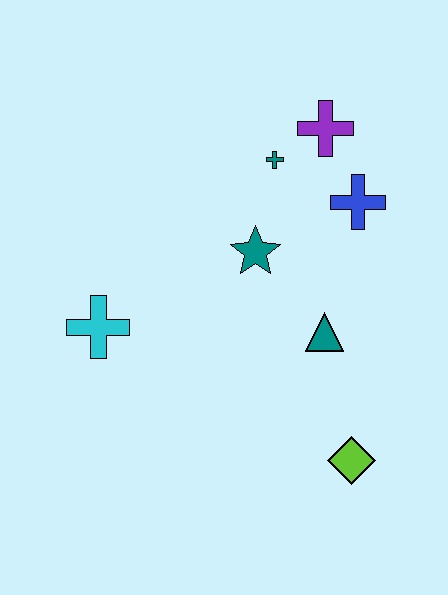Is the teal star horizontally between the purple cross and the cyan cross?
Yes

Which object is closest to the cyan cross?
The teal star is closest to the cyan cross.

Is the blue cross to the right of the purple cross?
Yes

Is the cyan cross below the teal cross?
Yes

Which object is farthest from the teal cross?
The lime diamond is farthest from the teal cross.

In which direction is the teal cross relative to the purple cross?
The teal cross is to the left of the purple cross.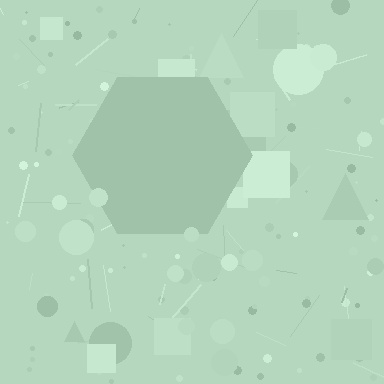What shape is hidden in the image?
A hexagon is hidden in the image.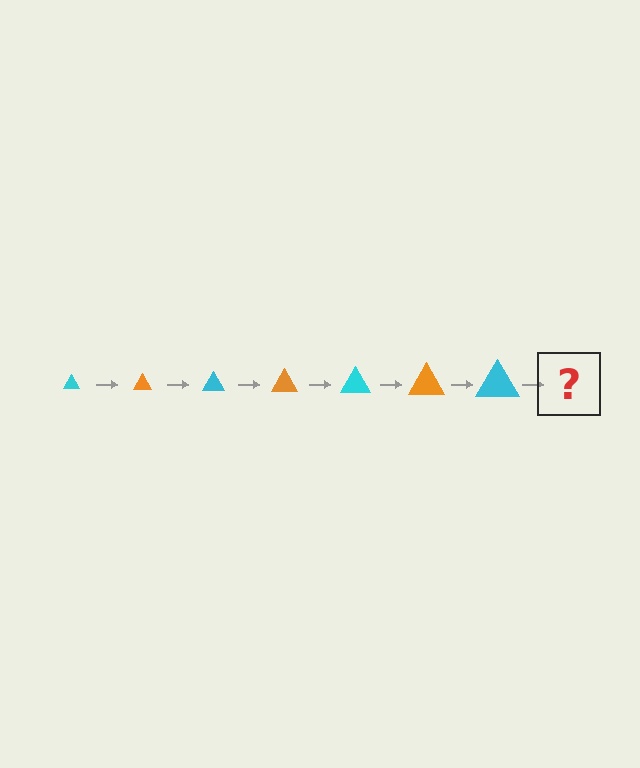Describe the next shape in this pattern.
It should be an orange triangle, larger than the previous one.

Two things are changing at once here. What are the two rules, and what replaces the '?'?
The two rules are that the triangle grows larger each step and the color cycles through cyan and orange. The '?' should be an orange triangle, larger than the previous one.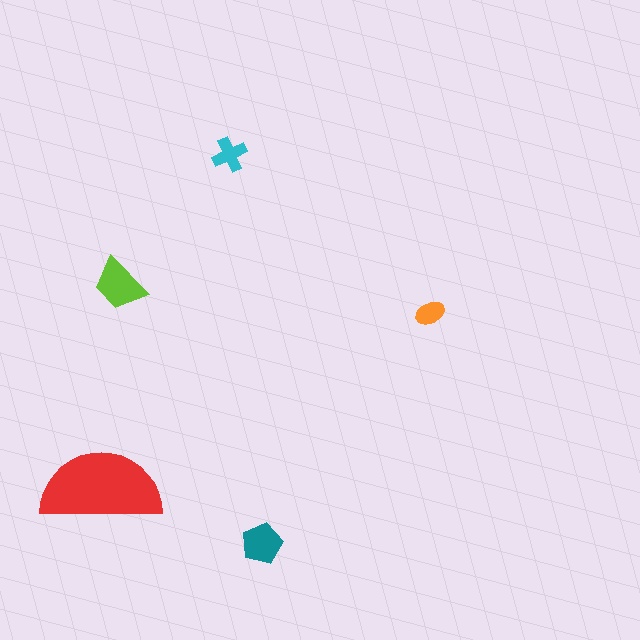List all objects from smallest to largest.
The orange ellipse, the cyan cross, the teal pentagon, the lime trapezoid, the red semicircle.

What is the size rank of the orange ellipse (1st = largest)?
5th.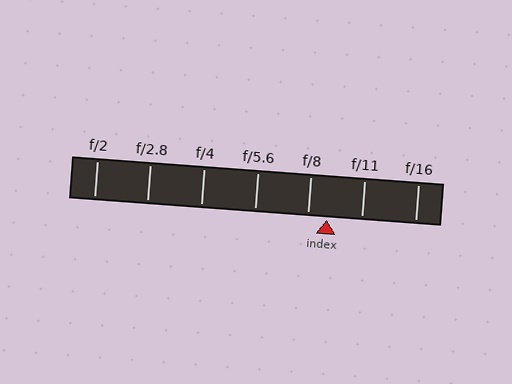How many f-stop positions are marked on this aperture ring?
There are 7 f-stop positions marked.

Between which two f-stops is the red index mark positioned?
The index mark is between f/8 and f/11.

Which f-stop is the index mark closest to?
The index mark is closest to f/8.